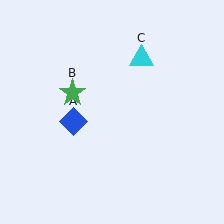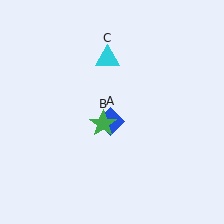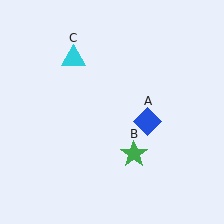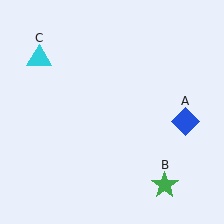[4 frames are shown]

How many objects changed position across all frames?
3 objects changed position: blue diamond (object A), green star (object B), cyan triangle (object C).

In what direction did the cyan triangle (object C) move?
The cyan triangle (object C) moved left.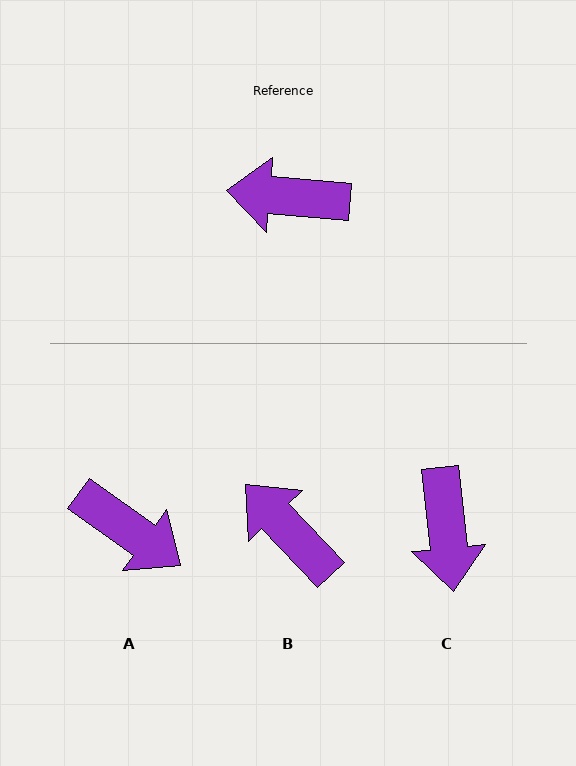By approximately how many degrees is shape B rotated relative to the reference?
Approximately 42 degrees clockwise.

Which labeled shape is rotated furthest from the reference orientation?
A, about 150 degrees away.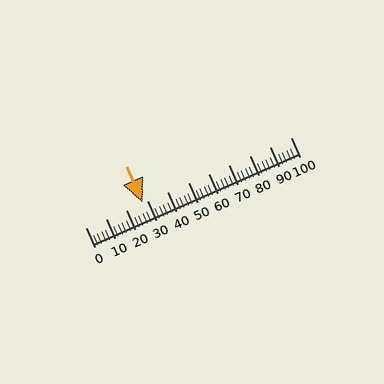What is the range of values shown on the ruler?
The ruler shows values from 0 to 100.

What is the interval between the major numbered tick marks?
The major tick marks are spaced 10 units apart.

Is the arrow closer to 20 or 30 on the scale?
The arrow is closer to 30.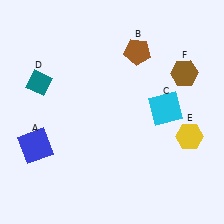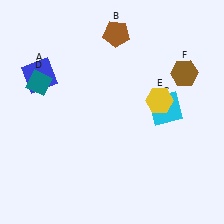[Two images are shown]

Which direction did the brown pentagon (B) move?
The brown pentagon (B) moved left.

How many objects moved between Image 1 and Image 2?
3 objects moved between the two images.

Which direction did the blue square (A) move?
The blue square (A) moved up.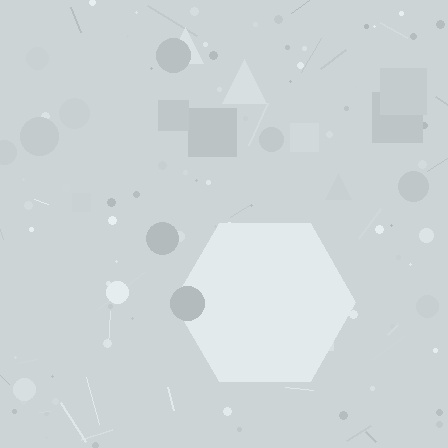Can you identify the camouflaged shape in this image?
The camouflaged shape is a hexagon.